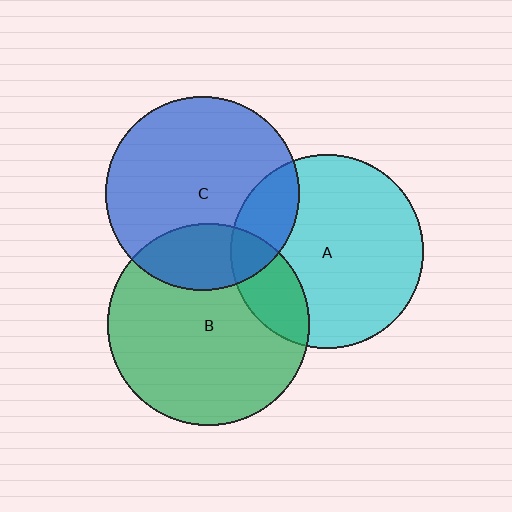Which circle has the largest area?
Circle B (green).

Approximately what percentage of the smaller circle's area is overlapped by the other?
Approximately 25%.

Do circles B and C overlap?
Yes.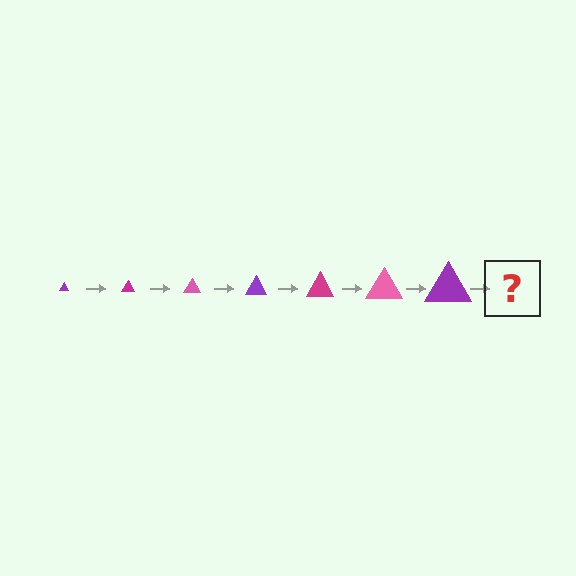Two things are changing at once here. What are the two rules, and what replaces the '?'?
The two rules are that the triangle grows larger each step and the color cycles through purple, magenta, and pink. The '?' should be a magenta triangle, larger than the previous one.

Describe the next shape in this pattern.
It should be a magenta triangle, larger than the previous one.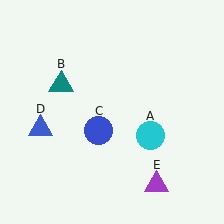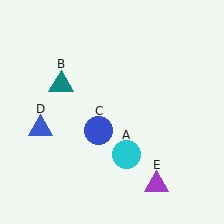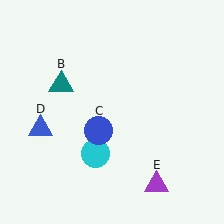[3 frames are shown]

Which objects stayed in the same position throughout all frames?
Teal triangle (object B) and blue circle (object C) and blue triangle (object D) and purple triangle (object E) remained stationary.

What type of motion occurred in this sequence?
The cyan circle (object A) rotated clockwise around the center of the scene.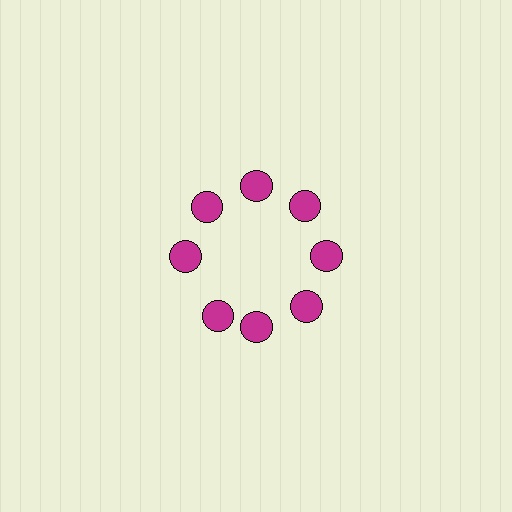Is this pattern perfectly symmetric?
No. The 8 magenta circles are arranged in a ring, but one element near the 8 o'clock position is rotated out of alignment along the ring, breaking the 8-fold rotational symmetry.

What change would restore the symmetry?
The symmetry would be restored by rotating it back into even spacing with its neighbors so that all 8 circles sit at equal angles and equal distance from the center.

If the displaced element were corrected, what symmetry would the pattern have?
It would have 8-fold rotational symmetry — the pattern would map onto itself every 45 degrees.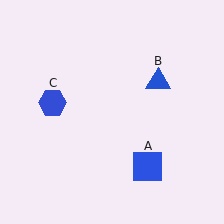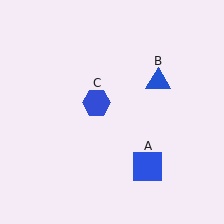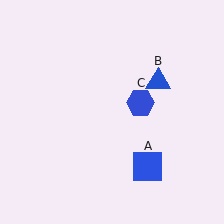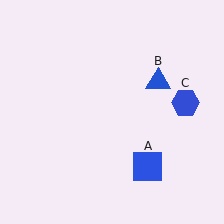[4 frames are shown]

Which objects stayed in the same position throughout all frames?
Blue square (object A) and blue triangle (object B) remained stationary.